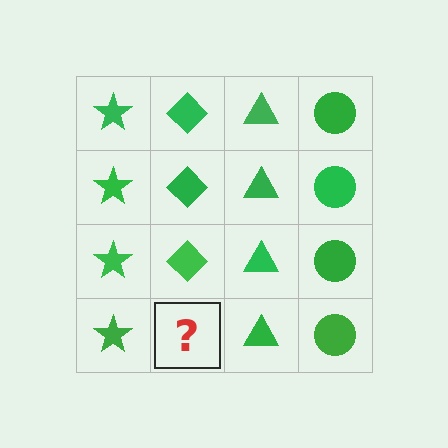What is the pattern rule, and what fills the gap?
The rule is that each column has a consistent shape. The gap should be filled with a green diamond.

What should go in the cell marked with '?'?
The missing cell should contain a green diamond.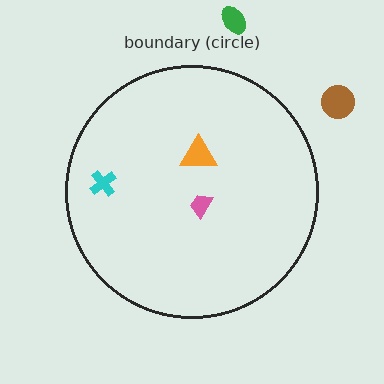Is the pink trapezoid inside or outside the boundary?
Inside.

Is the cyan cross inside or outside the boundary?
Inside.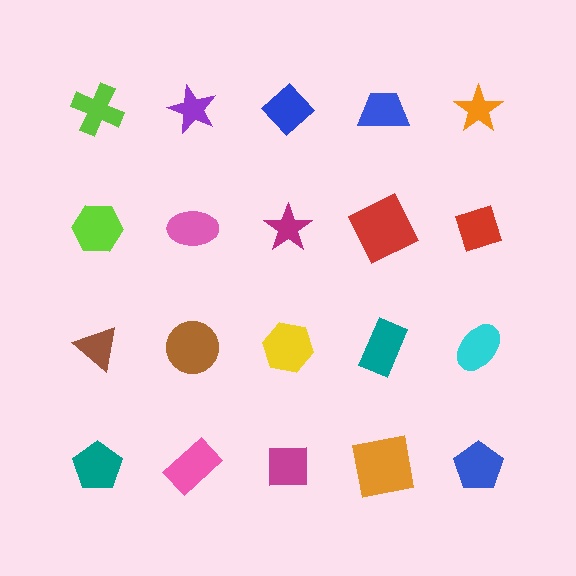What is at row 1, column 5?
An orange star.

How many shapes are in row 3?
5 shapes.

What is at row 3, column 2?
A brown circle.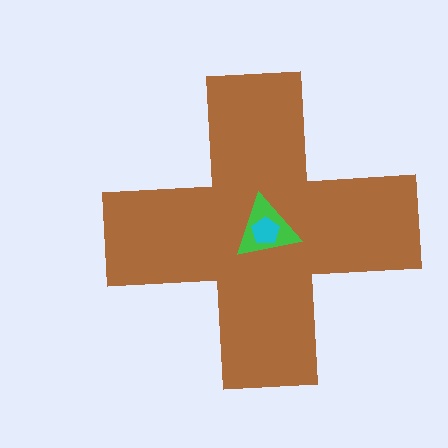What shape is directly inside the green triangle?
The cyan pentagon.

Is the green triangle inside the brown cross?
Yes.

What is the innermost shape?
The cyan pentagon.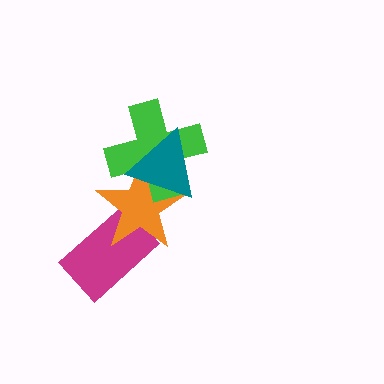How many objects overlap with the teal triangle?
2 objects overlap with the teal triangle.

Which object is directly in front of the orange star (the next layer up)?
The green cross is directly in front of the orange star.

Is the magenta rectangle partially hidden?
Yes, it is partially covered by another shape.